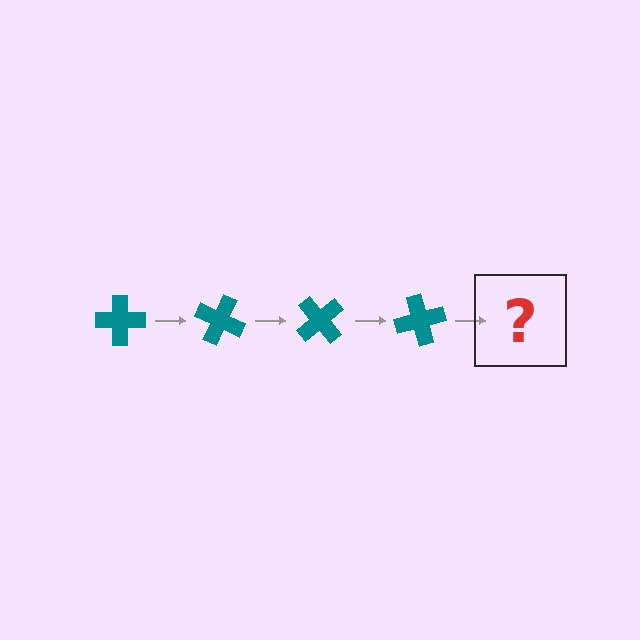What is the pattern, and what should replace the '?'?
The pattern is that the cross rotates 25 degrees each step. The '?' should be a teal cross rotated 100 degrees.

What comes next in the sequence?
The next element should be a teal cross rotated 100 degrees.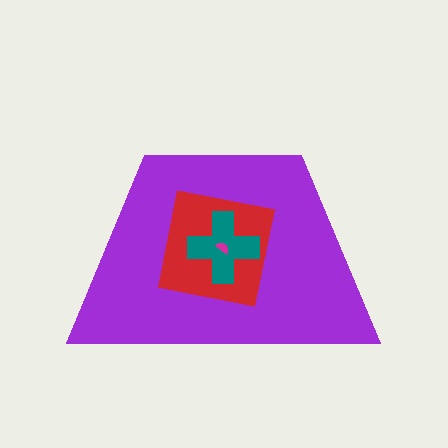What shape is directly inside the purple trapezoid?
The red square.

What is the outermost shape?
The purple trapezoid.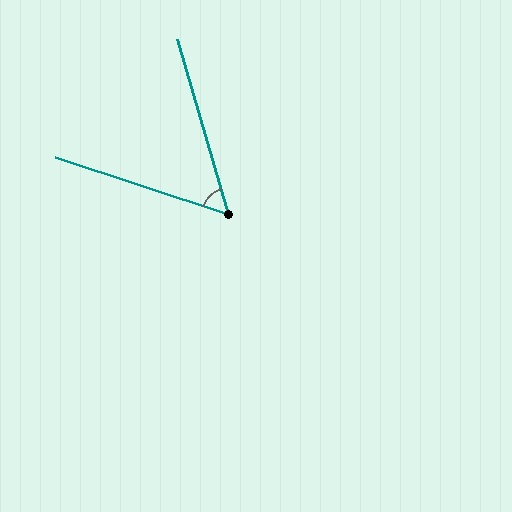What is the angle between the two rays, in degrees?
Approximately 55 degrees.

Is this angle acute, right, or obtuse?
It is acute.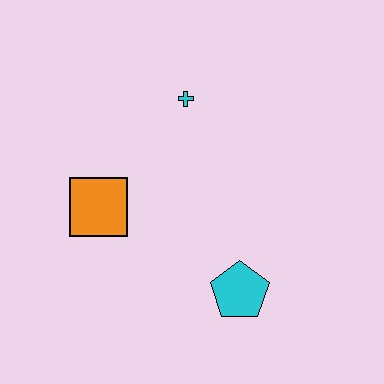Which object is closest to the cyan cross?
The orange square is closest to the cyan cross.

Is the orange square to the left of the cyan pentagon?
Yes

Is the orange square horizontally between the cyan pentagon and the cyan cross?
No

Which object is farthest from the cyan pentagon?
The cyan cross is farthest from the cyan pentagon.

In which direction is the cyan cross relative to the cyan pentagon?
The cyan cross is above the cyan pentagon.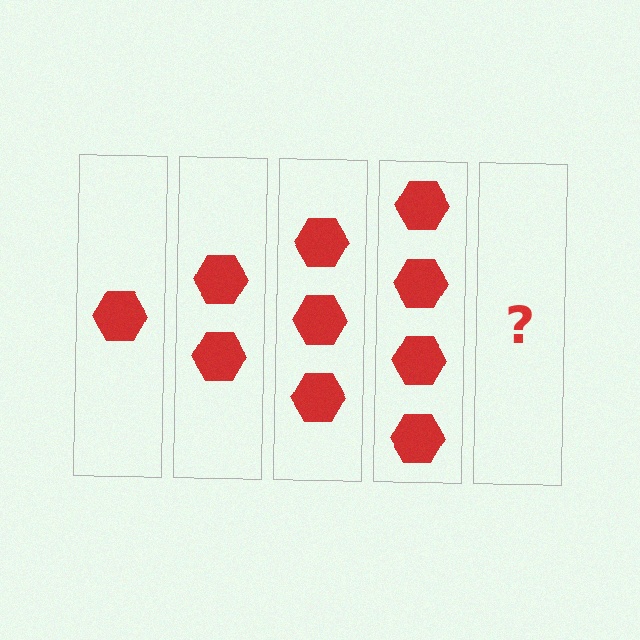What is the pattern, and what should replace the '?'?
The pattern is that each step adds one more hexagon. The '?' should be 5 hexagons.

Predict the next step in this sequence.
The next step is 5 hexagons.